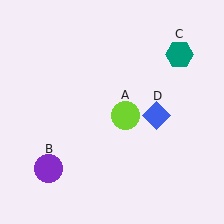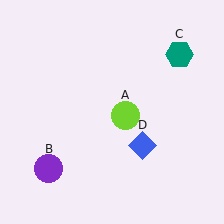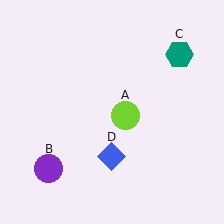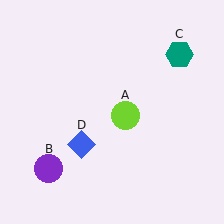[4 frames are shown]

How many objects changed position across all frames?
1 object changed position: blue diamond (object D).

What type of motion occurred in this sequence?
The blue diamond (object D) rotated clockwise around the center of the scene.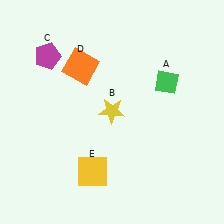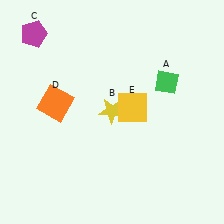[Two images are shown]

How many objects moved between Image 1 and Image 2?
3 objects moved between the two images.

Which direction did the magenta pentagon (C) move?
The magenta pentagon (C) moved up.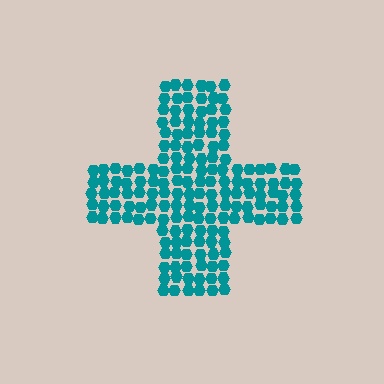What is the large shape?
The large shape is a cross.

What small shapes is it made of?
It is made of small hexagons.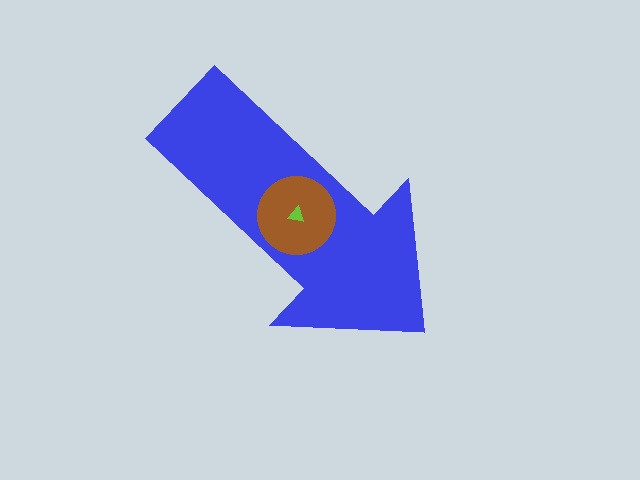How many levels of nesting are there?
3.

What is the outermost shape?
The blue arrow.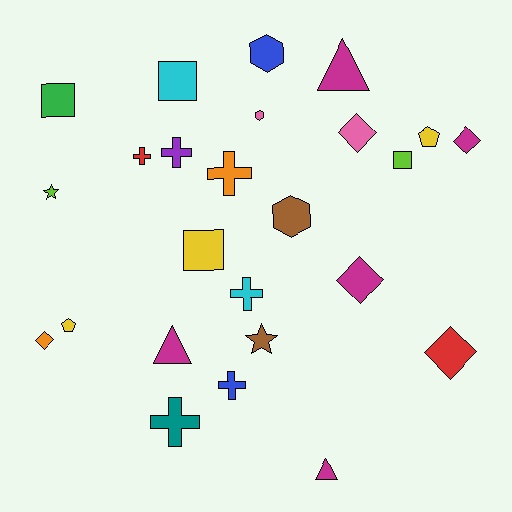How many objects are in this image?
There are 25 objects.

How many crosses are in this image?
There are 6 crosses.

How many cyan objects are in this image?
There are 2 cyan objects.